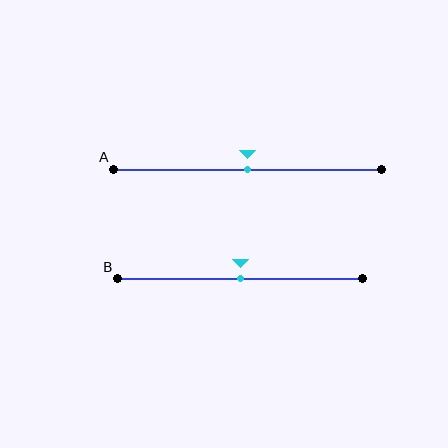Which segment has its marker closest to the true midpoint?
Segment A has its marker closest to the true midpoint.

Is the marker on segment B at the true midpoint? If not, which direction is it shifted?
Yes, the marker on segment B is at the true midpoint.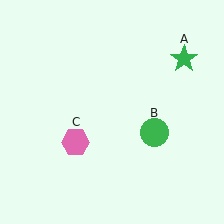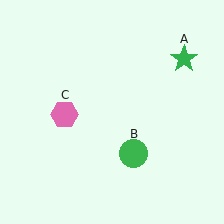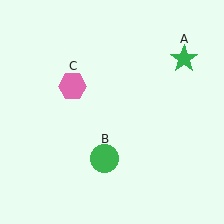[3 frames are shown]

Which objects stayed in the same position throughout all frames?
Green star (object A) remained stationary.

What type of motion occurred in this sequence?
The green circle (object B), pink hexagon (object C) rotated clockwise around the center of the scene.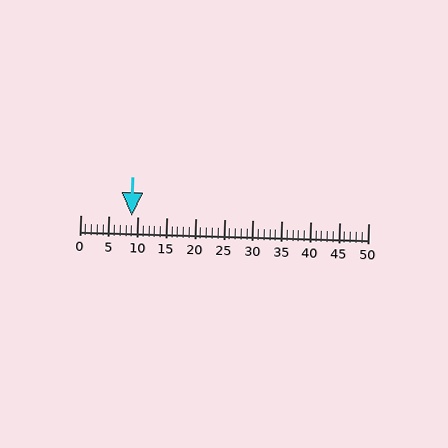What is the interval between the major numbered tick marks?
The major tick marks are spaced 5 units apart.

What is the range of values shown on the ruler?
The ruler shows values from 0 to 50.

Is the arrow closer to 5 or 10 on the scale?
The arrow is closer to 10.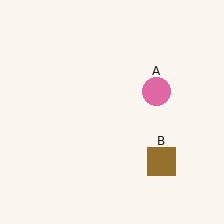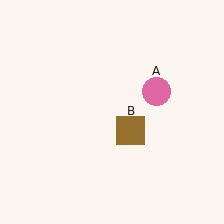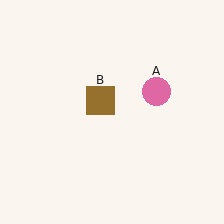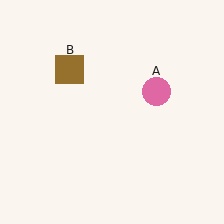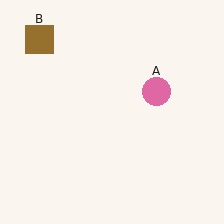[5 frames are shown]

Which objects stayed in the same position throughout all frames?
Pink circle (object A) remained stationary.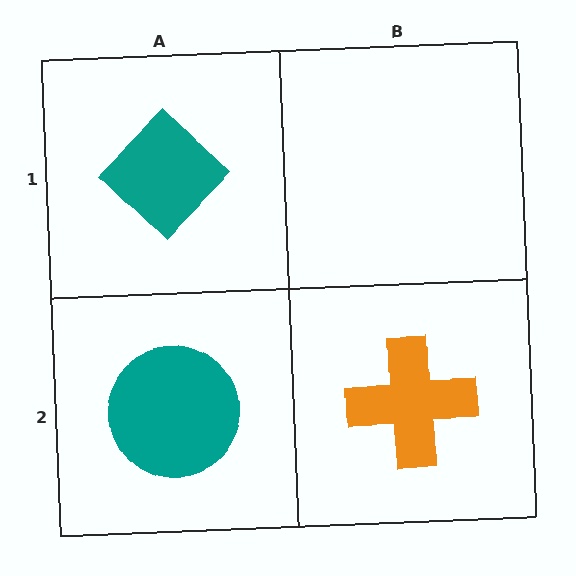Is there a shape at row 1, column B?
No, that cell is empty.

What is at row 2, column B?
An orange cross.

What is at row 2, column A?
A teal circle.